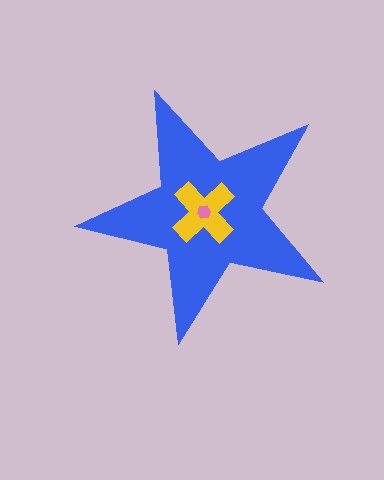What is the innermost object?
The pink hexagon.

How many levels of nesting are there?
3.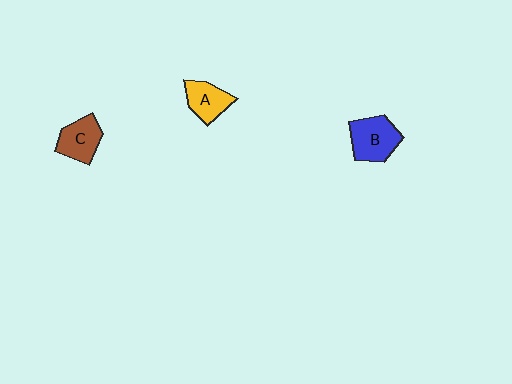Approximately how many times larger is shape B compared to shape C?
Approximately 1.2 times.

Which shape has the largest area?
Shape B (blue).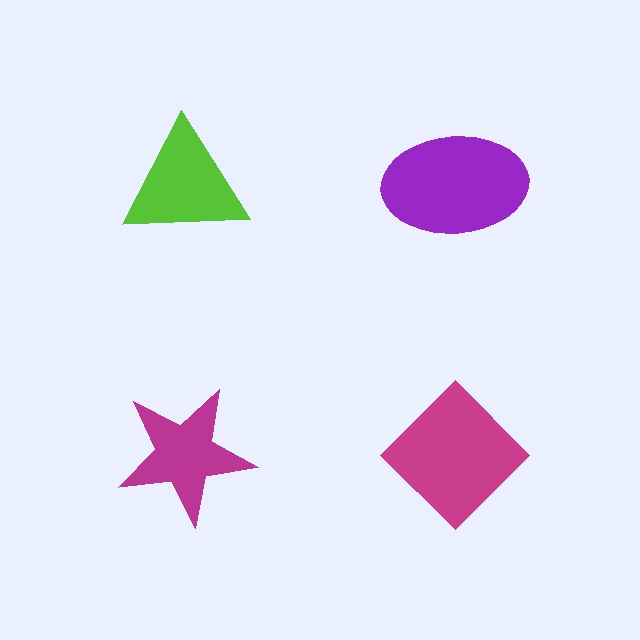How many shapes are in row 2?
2 shapes.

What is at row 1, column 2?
A purple ellipse.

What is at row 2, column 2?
A magenta diamond.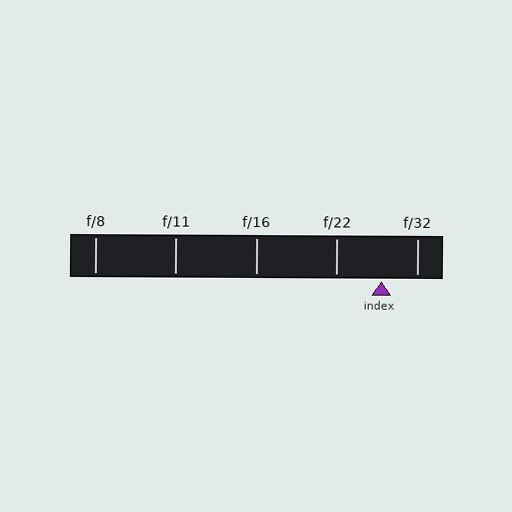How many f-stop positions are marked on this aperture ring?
There are 5 f-stop positions marked.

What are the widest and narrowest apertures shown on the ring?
The widest aperture shown is f/8 and the narrowest is f/32.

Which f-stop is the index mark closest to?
The index mark is closest to f/32.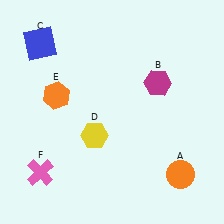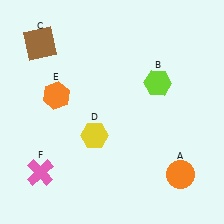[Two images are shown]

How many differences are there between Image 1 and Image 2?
There are 2 differences between the two images.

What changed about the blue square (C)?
In Image 1, C is blue. In Image 2, it changed to brown.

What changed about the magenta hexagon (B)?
In Image 1, B is magenta. In Image 2, it changed to lime.